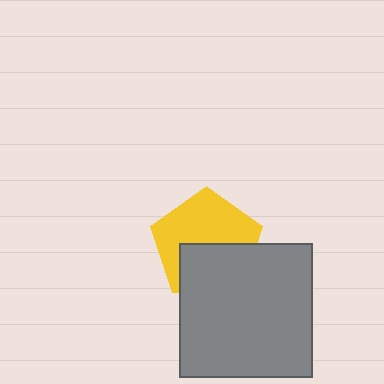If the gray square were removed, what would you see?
You would see the complete yellow pentagon.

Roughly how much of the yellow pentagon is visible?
About half of it is visible (roughly 58%).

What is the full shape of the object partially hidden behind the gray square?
The partially hidden object is a yellow pentagon.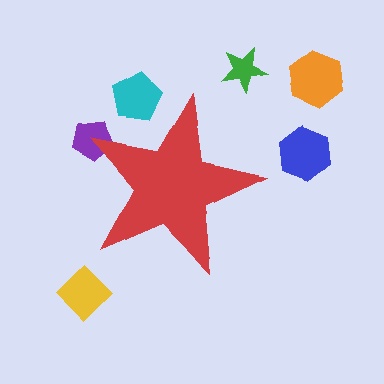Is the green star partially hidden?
No, the green star is fully visible.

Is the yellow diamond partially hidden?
No, the yellow diamond is fully visible.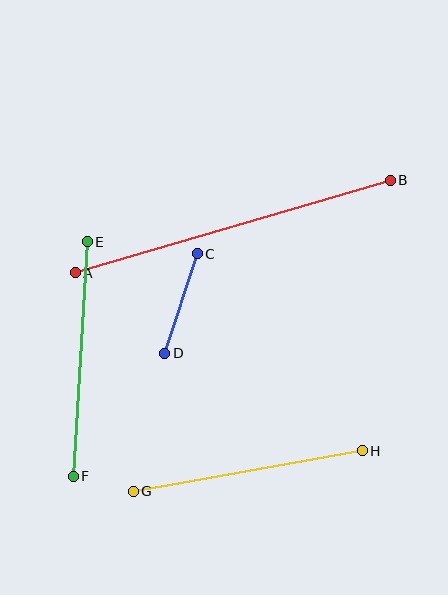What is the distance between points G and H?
The distance is approximately 232 pixels.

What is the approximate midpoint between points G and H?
The midpoint is at approximately (248, 471) pixels.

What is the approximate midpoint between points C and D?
The midpoint is at approximately (181, 304) pixels.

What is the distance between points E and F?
The distance is approximately 235 pixels.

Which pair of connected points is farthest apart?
Points A and B are farthest apart.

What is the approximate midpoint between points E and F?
The midpoint is at approximately (80, 359) pixels.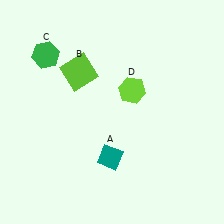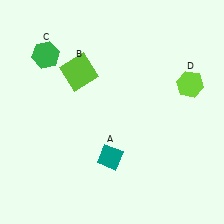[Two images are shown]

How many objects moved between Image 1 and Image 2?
1 object moved between the two images.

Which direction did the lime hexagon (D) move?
The lime hexagon (D) moved right.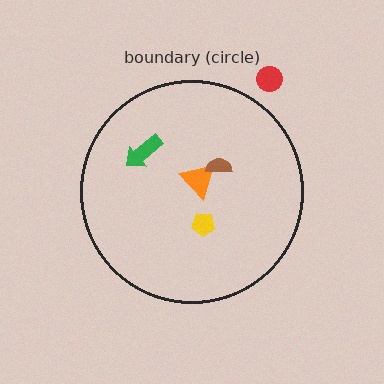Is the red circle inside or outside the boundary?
Outside.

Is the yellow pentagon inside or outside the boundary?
Inside.